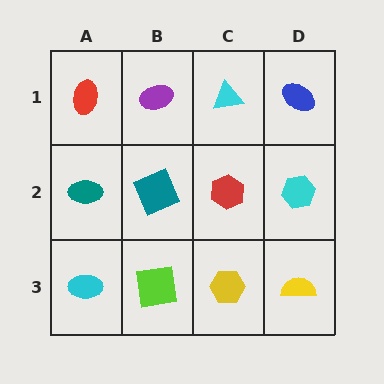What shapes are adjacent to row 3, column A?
A teal ellipse (row 2, column A), a lime square (row 3, column B).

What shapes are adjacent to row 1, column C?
A red hexagon (row 2, column C), a purple ellipse (row 1, column B), a blue ellipse (row 1, column D).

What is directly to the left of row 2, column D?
A red hexagon.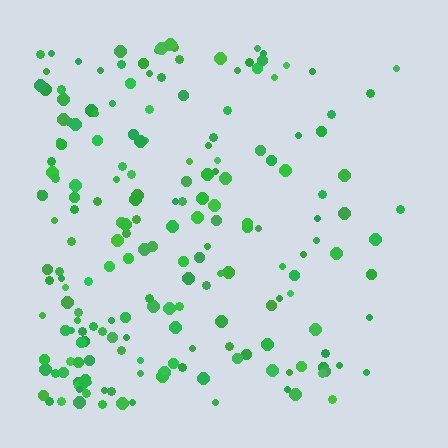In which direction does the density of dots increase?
From right to left, with the left side densest.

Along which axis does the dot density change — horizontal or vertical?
Horizontal.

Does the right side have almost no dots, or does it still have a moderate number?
Still a moderate number, just noticeably fewer than the left.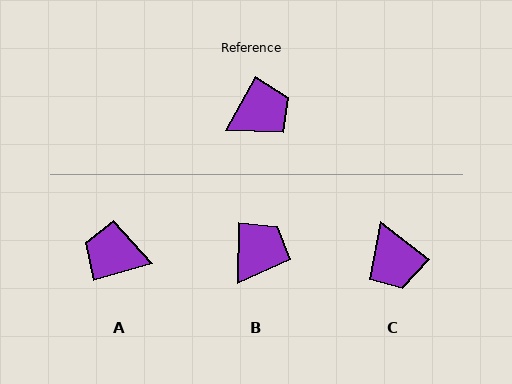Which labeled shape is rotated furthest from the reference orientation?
A, about 135 degrees away.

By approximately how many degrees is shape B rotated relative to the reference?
Approximately 27 degrees counter-clockwise.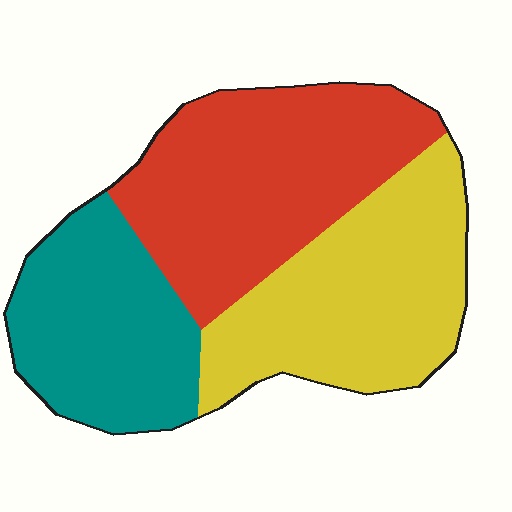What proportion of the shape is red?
Red takes up about three eighths (3/8) of the shape.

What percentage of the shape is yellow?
Yellow takes up about one third (1/3) of the shape.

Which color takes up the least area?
Teal, at roughly 25%.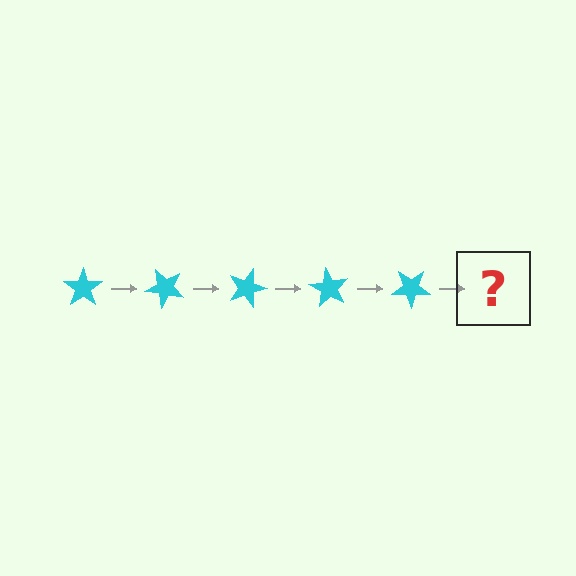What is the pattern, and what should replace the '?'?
The pattern is that the star rotates 45 degrees each step. The '?' should be a cyan star rotated 225 degrees.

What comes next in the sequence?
The next element should be a cyan star rotated 225 degrees.